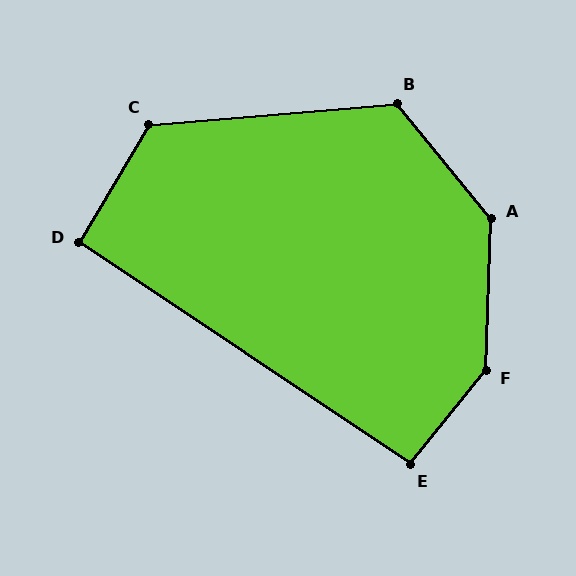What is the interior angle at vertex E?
Approximately 95 degrees (obtuse).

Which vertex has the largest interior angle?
F, at approximately 143 degrees.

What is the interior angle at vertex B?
Approximately 124 degrees (obtuse).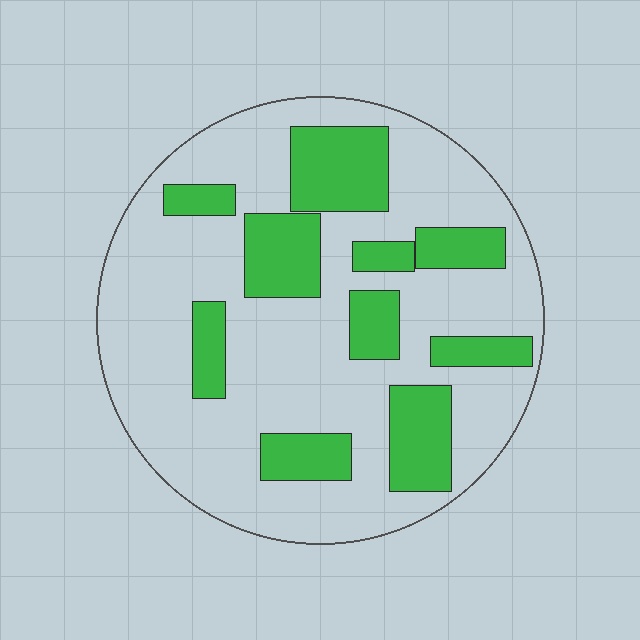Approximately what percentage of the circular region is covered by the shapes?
Approximately 30%.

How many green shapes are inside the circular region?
10.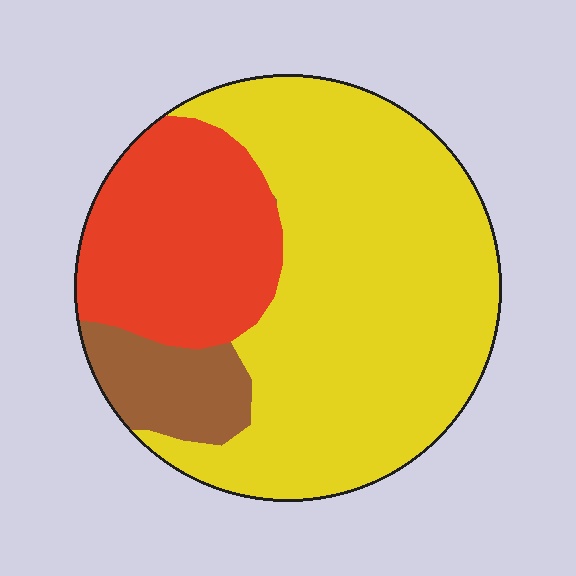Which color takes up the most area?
Yellow, at roughly 65%.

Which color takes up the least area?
Brown, at roughly 10%.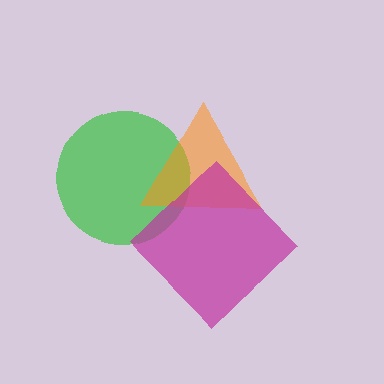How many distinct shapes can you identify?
There are 3 distinct shapes: a green circle, an orange triangle, a magenta diamond.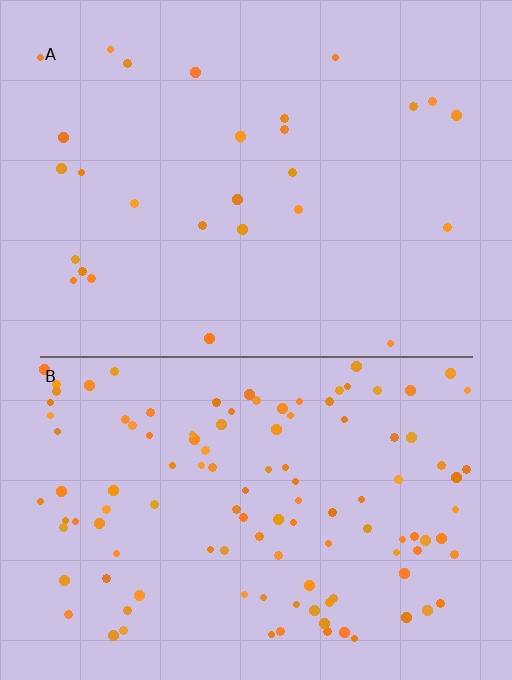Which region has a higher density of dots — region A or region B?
B (the bottom).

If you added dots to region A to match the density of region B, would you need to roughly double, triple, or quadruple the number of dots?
Approximately quadruple.